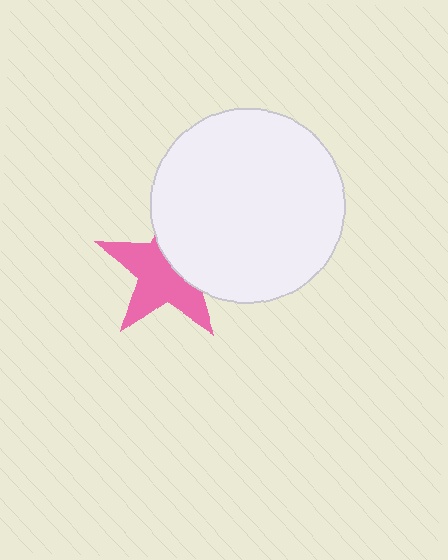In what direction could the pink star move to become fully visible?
The pink star could move toward the lower-left. That would shift it out from behind the white circle entirely.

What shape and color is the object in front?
The object in front is a white circle.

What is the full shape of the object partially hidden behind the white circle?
The partially hidden object is a pink star.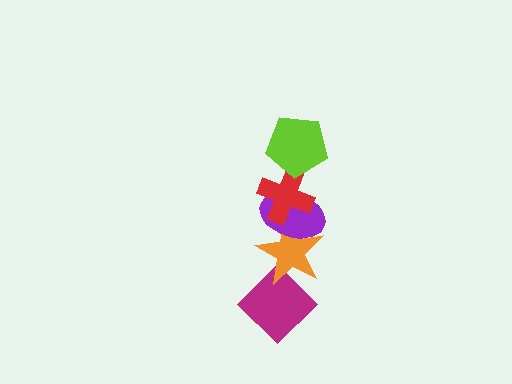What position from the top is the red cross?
The red cross is 2nd from the top.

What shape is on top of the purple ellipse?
The red cross is on top of the purple ellipse.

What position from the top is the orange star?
The orange star is 4th from the top.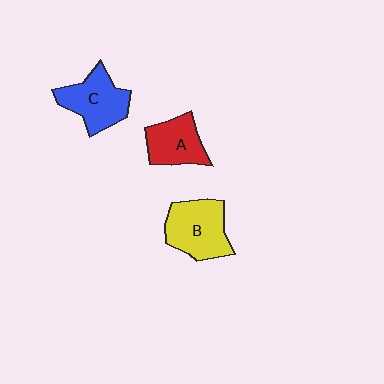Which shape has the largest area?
Shape B (yellow).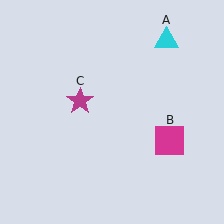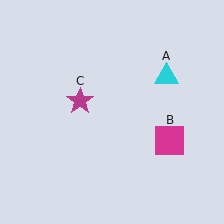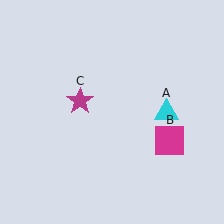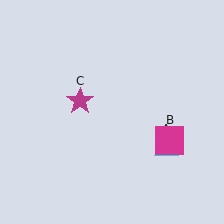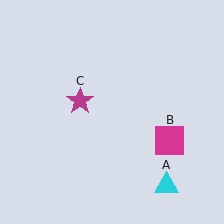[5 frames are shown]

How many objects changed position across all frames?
1 object changed position: cyan triangle (object A).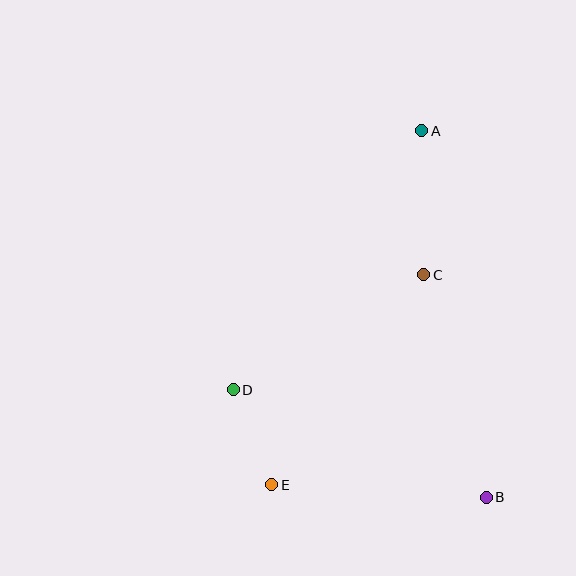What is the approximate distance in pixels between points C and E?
The distance between C and E is approximately 259 pixels.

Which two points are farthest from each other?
Points A and E are farthest from each other.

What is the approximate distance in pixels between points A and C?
The distance between A and C is approximately 144 pixels.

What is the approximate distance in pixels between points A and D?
The distance between A and D is approximately 320 pixels.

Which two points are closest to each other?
Points D and E are closest to each other.